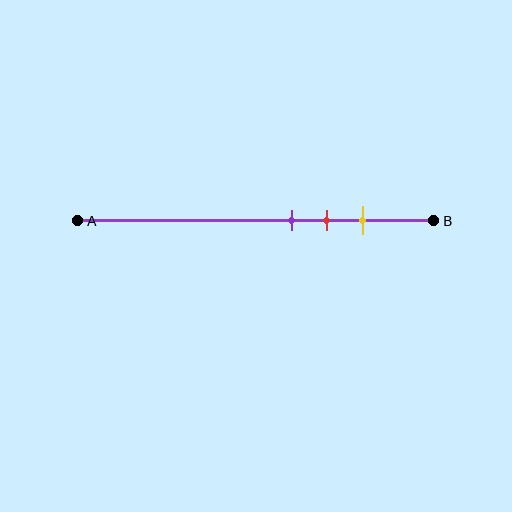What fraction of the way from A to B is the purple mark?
The purple mark is approximately 60% (0.6) of the way from A to B.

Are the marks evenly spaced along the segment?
Yes, the marks are approximately evenly spaced.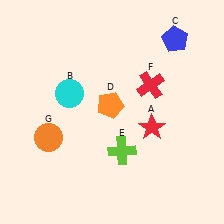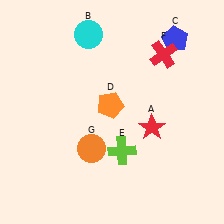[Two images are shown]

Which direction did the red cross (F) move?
The red cross (F) moved up.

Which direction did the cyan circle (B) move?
The cyan circle (B) moved up.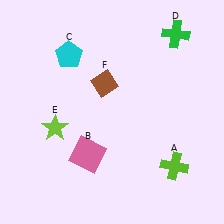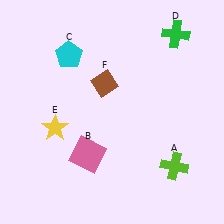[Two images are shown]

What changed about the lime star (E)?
In Image 1, E is lime. In Image 2, it changed to yellow.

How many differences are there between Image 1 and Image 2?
There is 1 difference between the two images.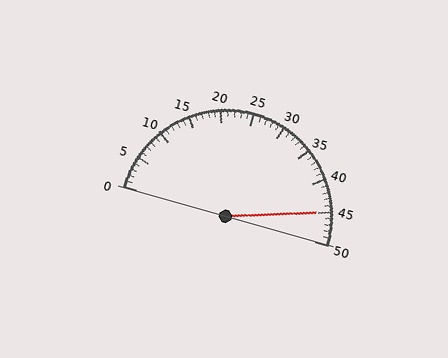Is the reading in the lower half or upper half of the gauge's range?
The reading is in the upper half of the range (0 to 50).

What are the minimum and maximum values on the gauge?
The gauge ranges from 0 to 50.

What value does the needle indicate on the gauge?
The needle indicates approximately 45.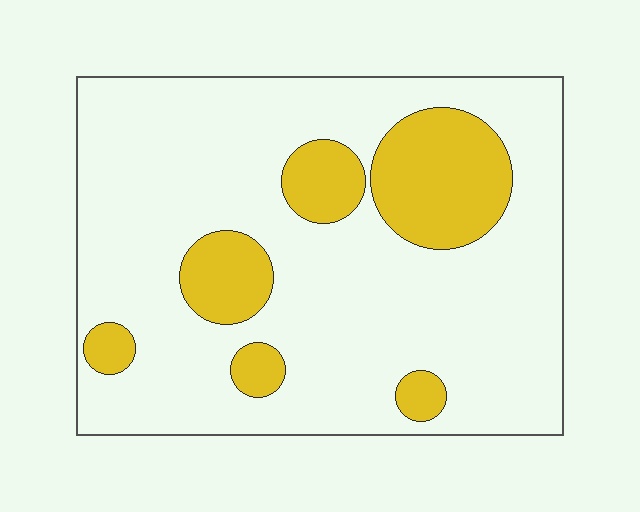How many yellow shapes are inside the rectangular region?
6.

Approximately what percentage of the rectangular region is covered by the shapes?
Approximately 20%.